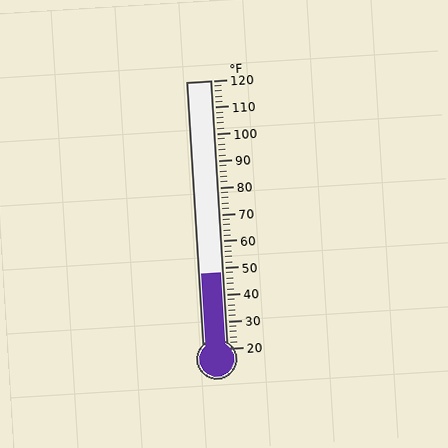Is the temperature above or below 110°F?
The temperature is below 110°F.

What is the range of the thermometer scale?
The thermometer scale ranges from 20°F to 120°F.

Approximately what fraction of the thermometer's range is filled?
The thermometer is filled to approximately 30% of its range.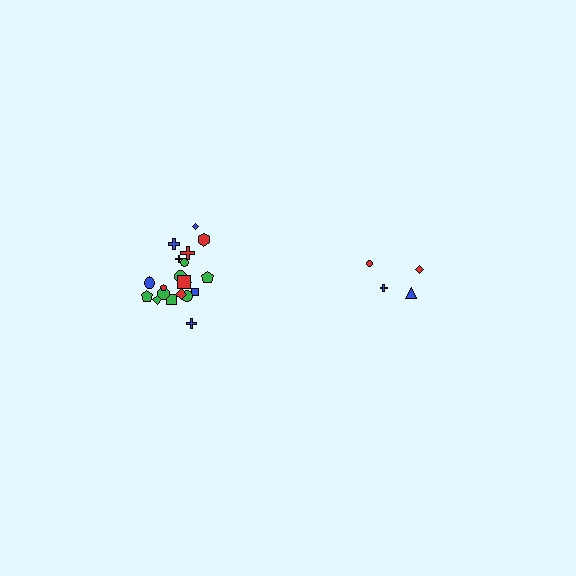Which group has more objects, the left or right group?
The left group.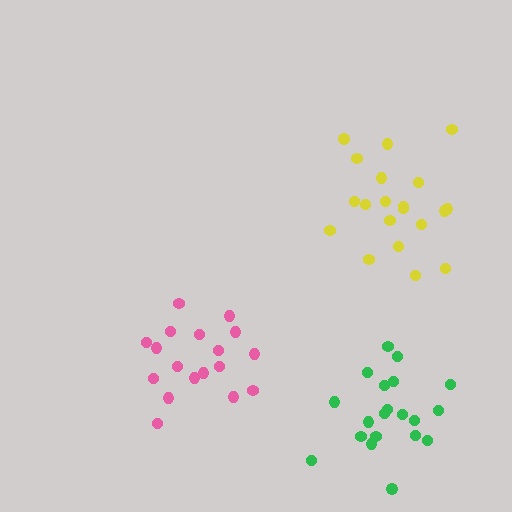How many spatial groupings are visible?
There are 3 spatial groupings.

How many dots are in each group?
Group 1: 18 dots, Group 2: 20 dots, Group 3: 20 dots (58 total).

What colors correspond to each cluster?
The clusters are colored: pink, yellow, green.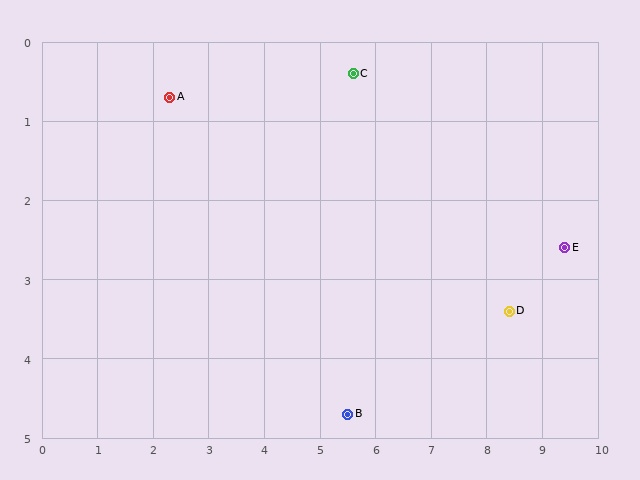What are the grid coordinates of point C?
Point C is at approximately (5.6, 0.4).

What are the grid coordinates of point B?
Point B is at approximately (5.5, 4.7).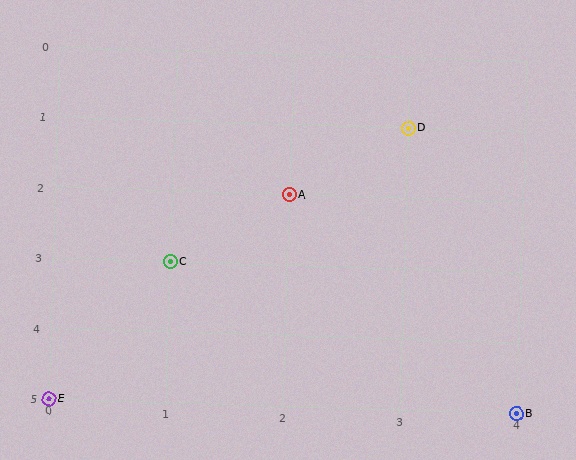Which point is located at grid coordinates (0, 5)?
Point E is at (0, 5).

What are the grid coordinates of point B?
Point B is at grid coordinates (4, 5).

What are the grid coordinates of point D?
Point D is at grid coordinates (3, 1).